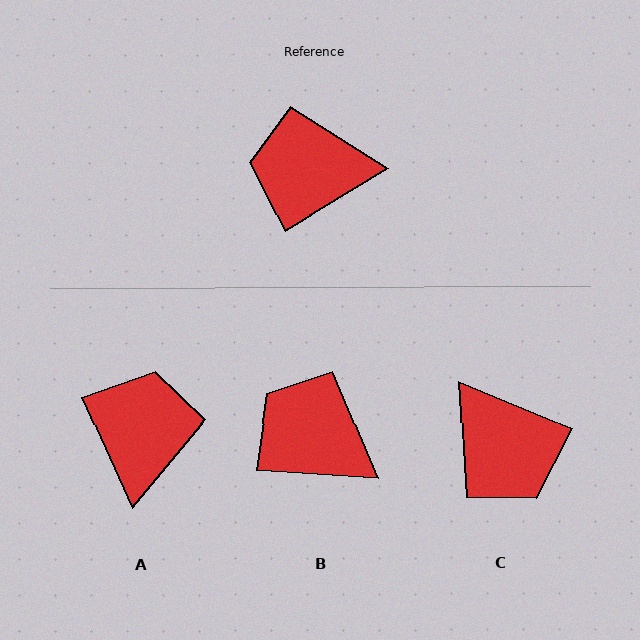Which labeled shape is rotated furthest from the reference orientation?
C, about 126 degrees away.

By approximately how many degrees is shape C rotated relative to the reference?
Approximately 126 degrees counter-clockwise.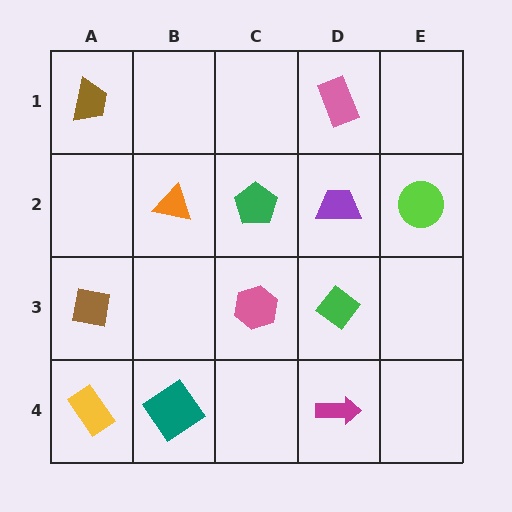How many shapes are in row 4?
3 shapes.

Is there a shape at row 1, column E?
No, that cell is empty.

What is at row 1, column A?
A brown trapezoid.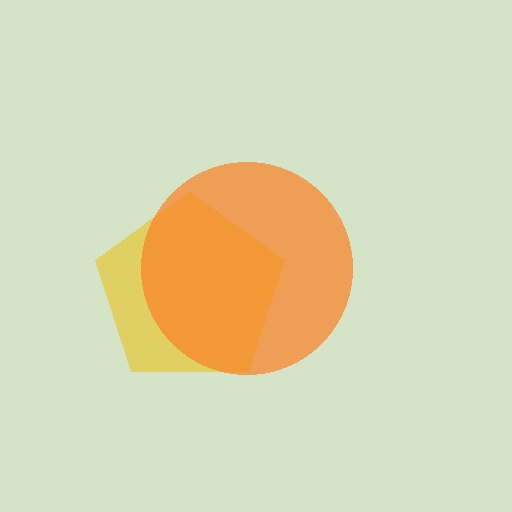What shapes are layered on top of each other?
The layered shapes are: a yellow pentagon, an orange circle.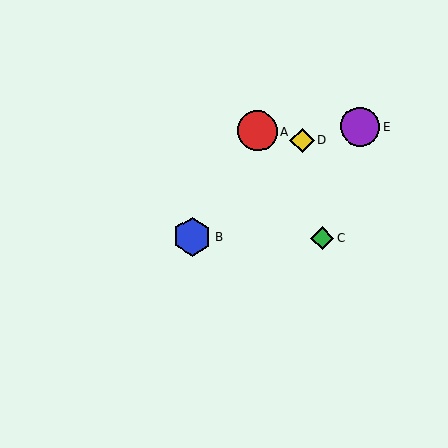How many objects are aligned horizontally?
2 objects (B, C) are aligned horizontally.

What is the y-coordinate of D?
Object D is at y≈140.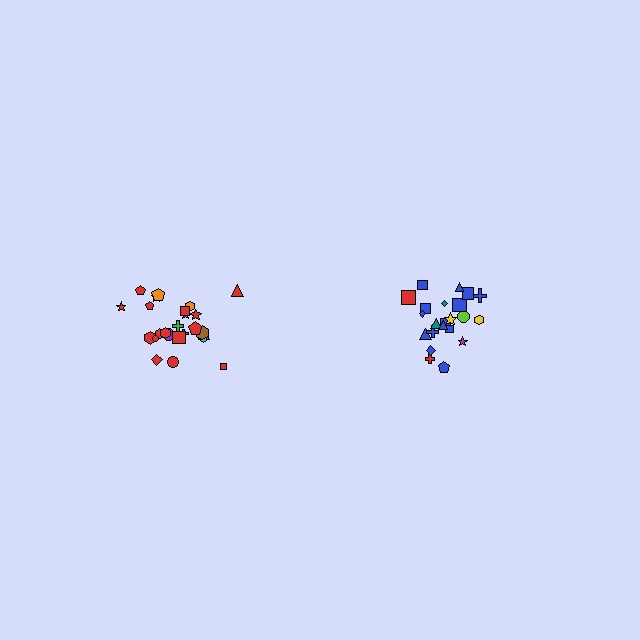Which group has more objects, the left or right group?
The left group.